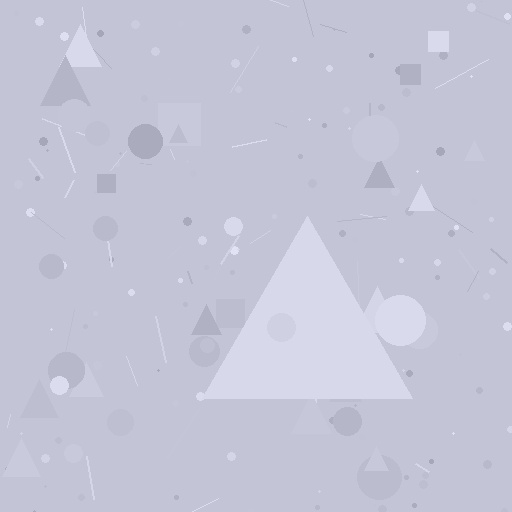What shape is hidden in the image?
A triangle is hidden in the image.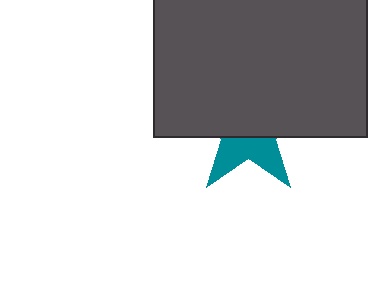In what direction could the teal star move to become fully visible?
The teal star could move down. That would shift it out from behind the dark gray rectangle entirely.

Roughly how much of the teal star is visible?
A small part of it is visible (roughly 37%).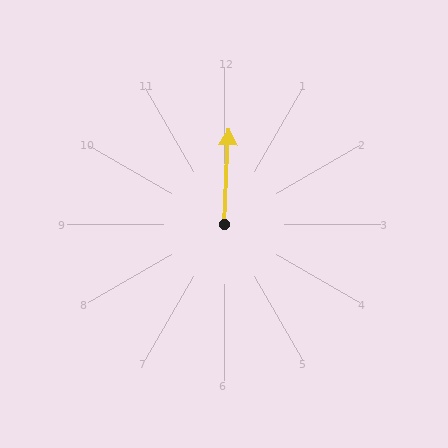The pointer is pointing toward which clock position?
Roughly 12 o'clock.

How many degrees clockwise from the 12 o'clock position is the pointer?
Approximately 3 degrees.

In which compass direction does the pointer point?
North.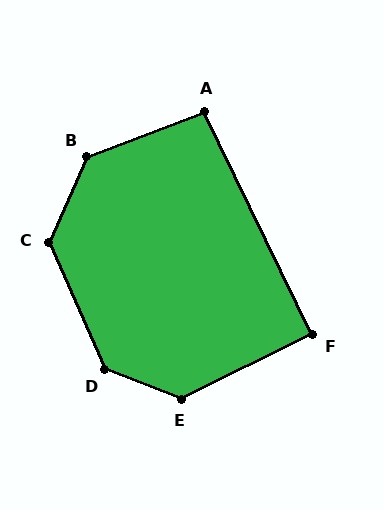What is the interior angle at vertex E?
Approximately 133 degrees (obtuse).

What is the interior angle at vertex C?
Approximately 132 degrees (obtuse).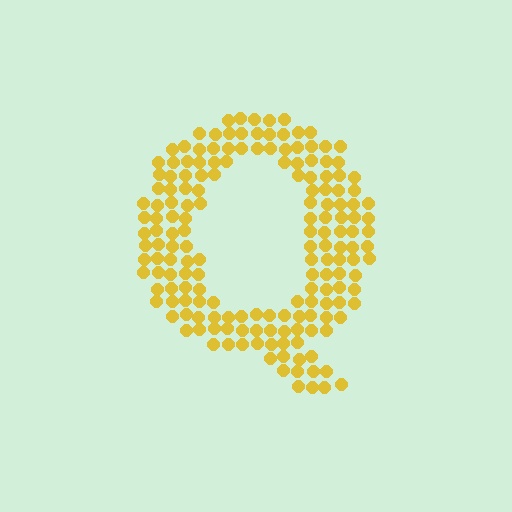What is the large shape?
The large shape is the letter Q.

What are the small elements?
The small elements are circles.